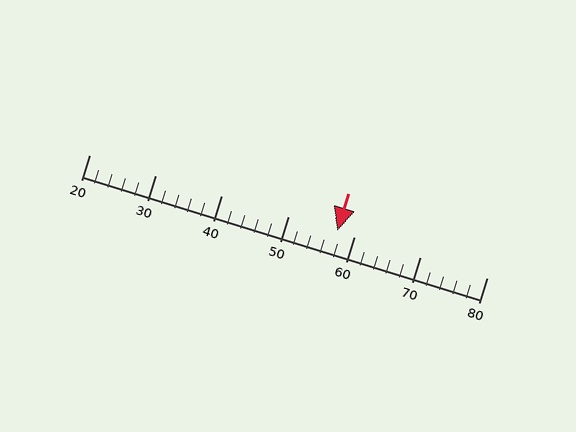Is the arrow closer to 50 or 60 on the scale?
The arrow is closer to 60.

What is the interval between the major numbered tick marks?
The major tick marks are spaced 10 units apart.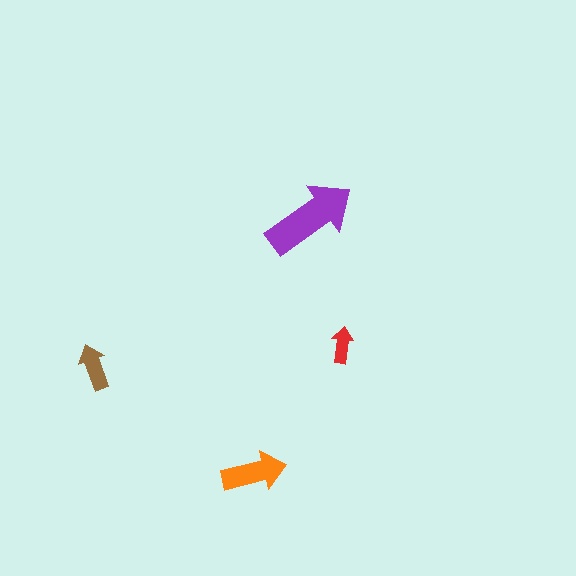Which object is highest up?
The purple arrow is topmost.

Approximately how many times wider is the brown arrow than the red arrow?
About 1.5 times wider.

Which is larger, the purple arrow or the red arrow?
The purple one.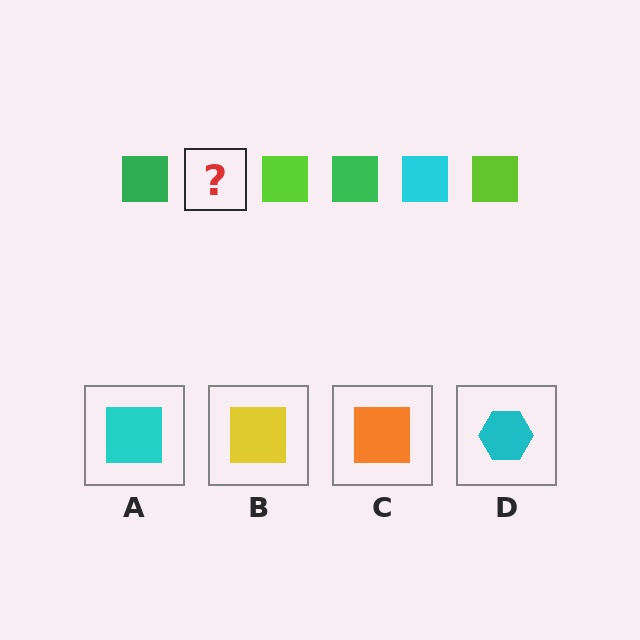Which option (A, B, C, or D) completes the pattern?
A.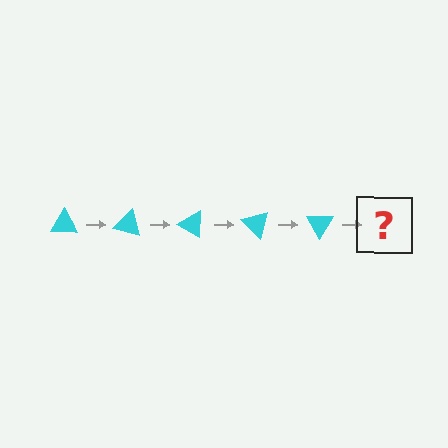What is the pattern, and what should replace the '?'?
The pattern is that the triangle rotates 15 degrees each step. The '?' should be a cyan triangle rotated 75 degrees.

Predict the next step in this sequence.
The next step is a cyan triangle rotated 75 degrees.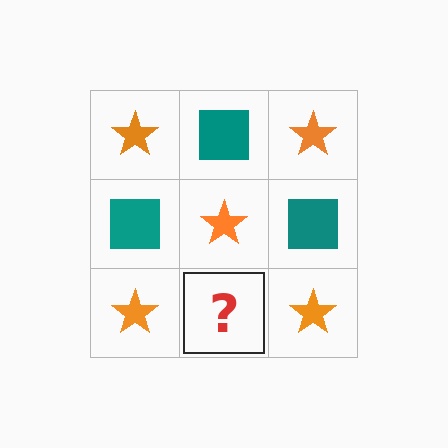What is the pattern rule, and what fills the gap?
The rule is that it alternates orange star and teal square in a checkerboard pattern. The gap should be filled with a teal square.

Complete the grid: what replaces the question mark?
The question mark should be replaced with a teal square.